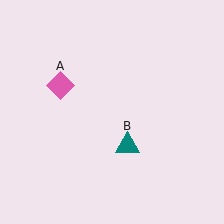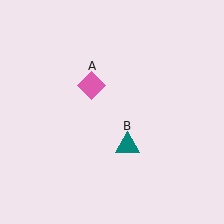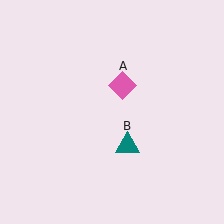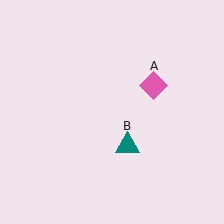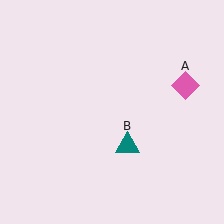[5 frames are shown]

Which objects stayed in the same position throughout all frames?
Teal triangle (object B) remained stationary.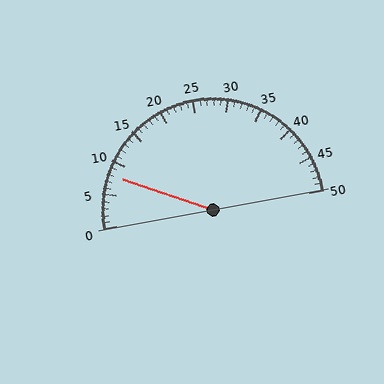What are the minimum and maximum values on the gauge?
The gauge ranges from 0 to 50.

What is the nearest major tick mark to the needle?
The nearest major tick mark is 10.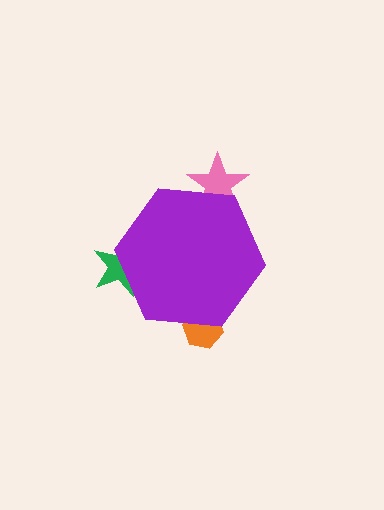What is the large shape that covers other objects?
A purple hexagon.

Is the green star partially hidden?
Yes, the green star is partially hidden behind the purple hexagon.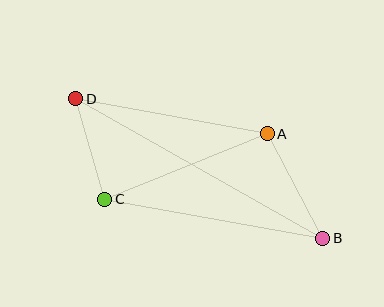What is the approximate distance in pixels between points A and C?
The distance between A and C is approximately 175 pixels.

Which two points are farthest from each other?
Points B and D are farthest from each other.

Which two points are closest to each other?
Points C and D are closest to each other.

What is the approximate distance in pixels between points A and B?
The distance between A and B is approximately 118 pixels.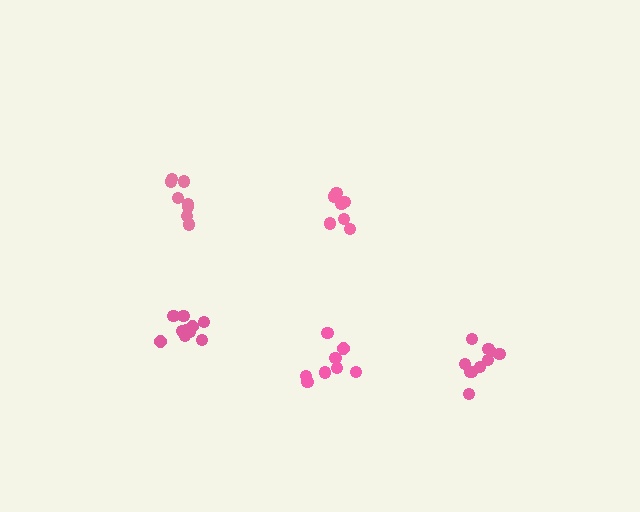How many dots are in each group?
Group 1: 11 dots, Group 2: 10 dots, Group 3: 8 dots, Group 4: 8 dots, Group 5: 7 dots (44 total).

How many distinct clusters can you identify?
There are 5 distinct clusters.